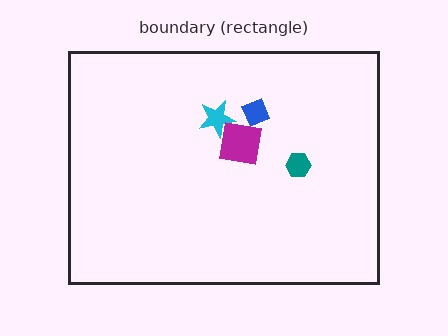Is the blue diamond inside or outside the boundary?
Inside.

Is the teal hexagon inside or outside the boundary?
Inside.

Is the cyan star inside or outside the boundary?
Inside.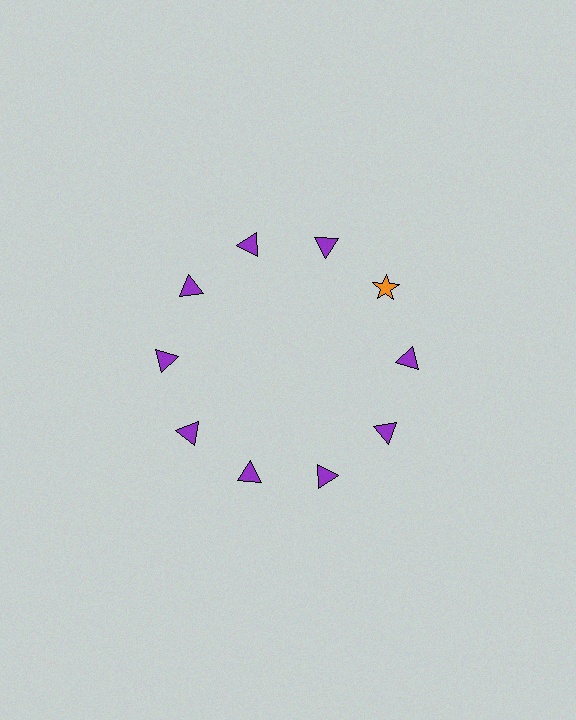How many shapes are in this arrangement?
There are 10 shapes arranged in a ring pattern.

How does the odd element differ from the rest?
It differs in both color (orange instead of purple) and shape (star instead of triangle).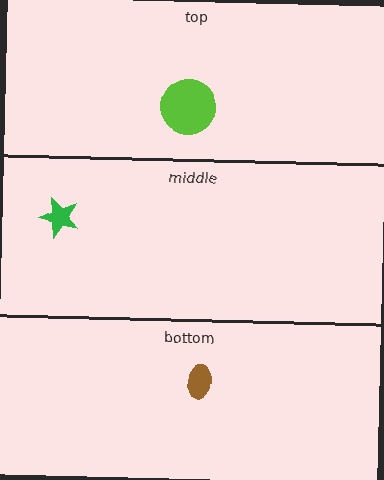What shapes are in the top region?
The lime circle.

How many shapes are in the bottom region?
1.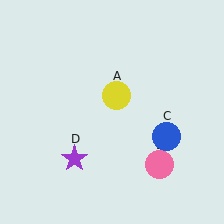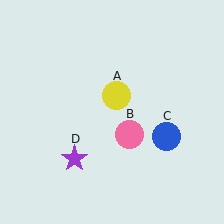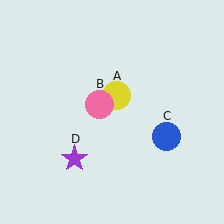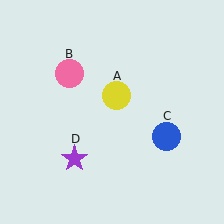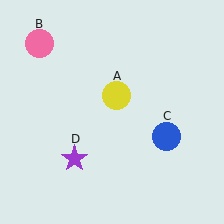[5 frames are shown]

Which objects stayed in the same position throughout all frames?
Yellow circle (object A) and blue circle (object C) and purple star (object D) remained stationary.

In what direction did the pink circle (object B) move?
The pink circle (object B) moved up and to the left.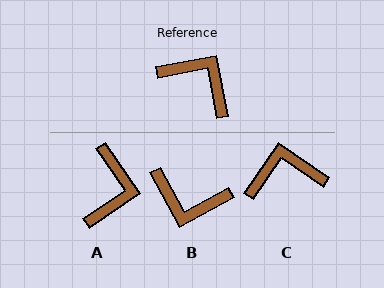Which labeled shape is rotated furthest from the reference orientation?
B, about 162 degrees away.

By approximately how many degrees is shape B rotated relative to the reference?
Approximately 162 degrees clockwise.